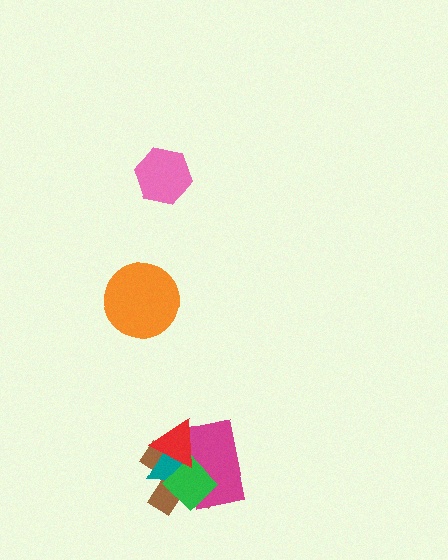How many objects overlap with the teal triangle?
4 objects overlap with the teal triangle.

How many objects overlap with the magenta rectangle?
4 objects overlap with the magenta rectangle.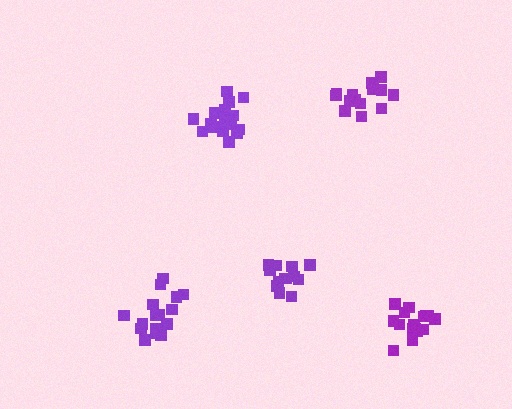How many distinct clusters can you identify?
There are 5 distinct clusters.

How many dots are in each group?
Group 1: 15 dots, Group 2: 16 dots, Group 3: 19 dots, Group 4: 16 dots, Group 5: 13 dots (79 total).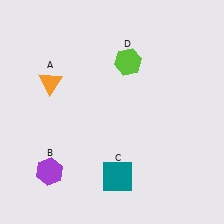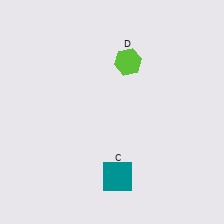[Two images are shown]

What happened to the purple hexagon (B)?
The purple hexagon (B) was removed in Image 2. It was in the bottom-left area of Image 1.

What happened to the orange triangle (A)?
The orange triangle (A) was removed in Image 2. It was in the top-left area of Image 1.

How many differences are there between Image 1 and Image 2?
There are 2 differences between the two images.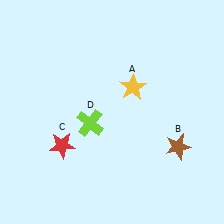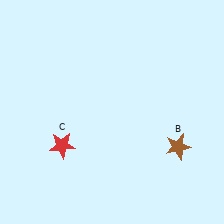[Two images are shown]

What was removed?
The yellow star (A), the lime cross (D) were removed in Image 2.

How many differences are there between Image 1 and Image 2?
There are 2 differences between the two images.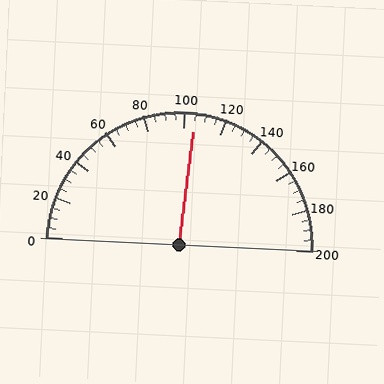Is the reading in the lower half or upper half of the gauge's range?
The reading is in the upper half of the range (0 to 200).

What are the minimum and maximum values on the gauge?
The gauge ranges from 0 to 200.